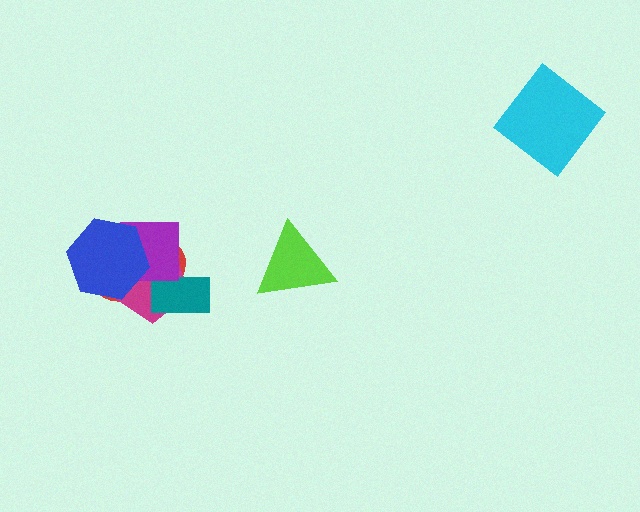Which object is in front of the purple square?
The blue hexagon is in front of the purple square.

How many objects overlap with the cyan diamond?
0 objects overlap with the cyan diamond.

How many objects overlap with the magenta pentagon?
4 objects overlap with the magenta pentagon.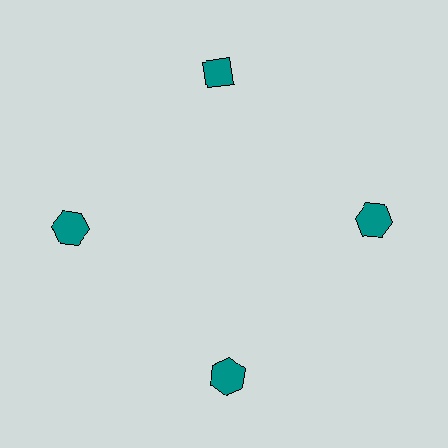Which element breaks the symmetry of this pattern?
The teal diamond at roughly the 12 o'clock position breaks the symmetry. All other shapes are teal hexagons.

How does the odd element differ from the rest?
It has a different shape: diamond instead of hexagon.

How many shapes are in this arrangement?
There are 4 shapes arranged in a ring pattern.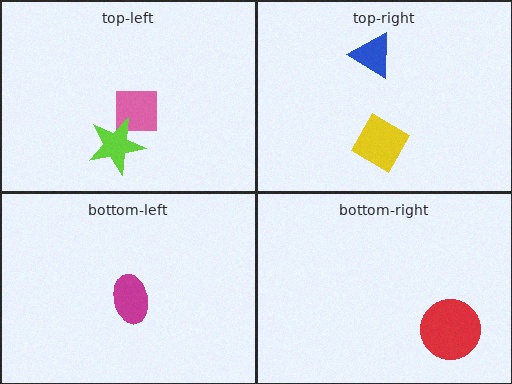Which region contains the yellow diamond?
The top-right region.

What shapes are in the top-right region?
The yellow diamond, the blue triangle.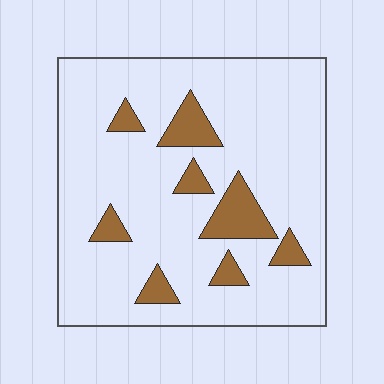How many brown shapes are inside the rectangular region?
8.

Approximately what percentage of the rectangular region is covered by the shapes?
Approximately 15%.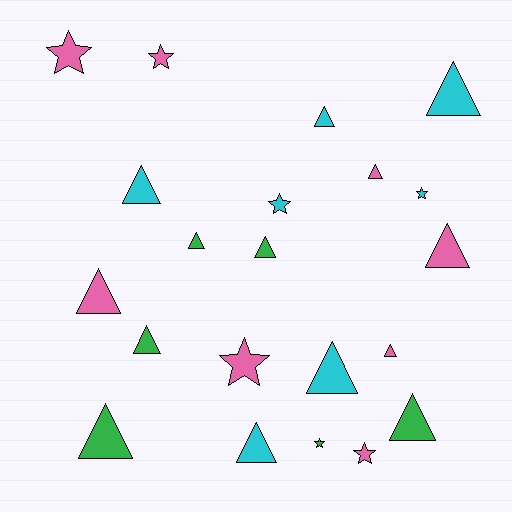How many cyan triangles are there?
There are 5 cyan triangles.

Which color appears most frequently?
Pink, with 8 objects.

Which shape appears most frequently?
Triangle, with 14 objects.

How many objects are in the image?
There are 21 objects.